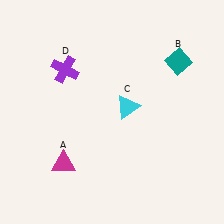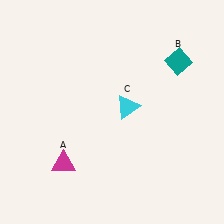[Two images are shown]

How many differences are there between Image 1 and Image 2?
There is 1 difference between the two images.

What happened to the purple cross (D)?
The purple cross (D) was removed in Image 2. It was in the top-left area of Image 1.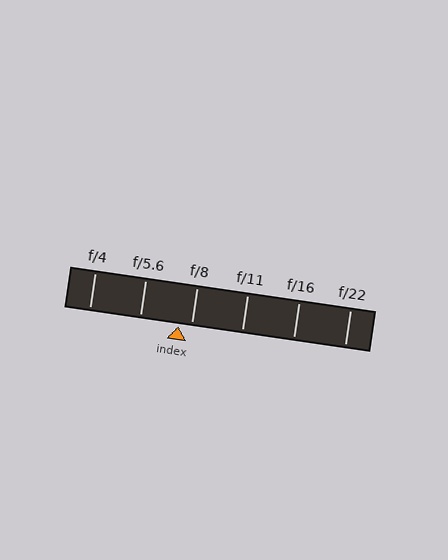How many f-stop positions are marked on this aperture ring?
There are 6 f-stop positions marked.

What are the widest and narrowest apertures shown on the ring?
The widest aperture shown is f/4 and the narrowest is f/22.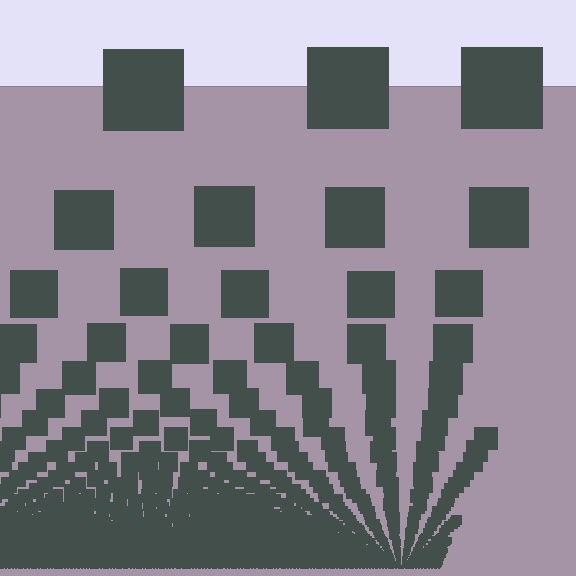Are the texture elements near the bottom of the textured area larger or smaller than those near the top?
Smaller. The gradient is inverted — elements near the bottom are smaller and denser.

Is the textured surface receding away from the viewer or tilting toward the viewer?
The surface appears to tilt toward the viewer. Texture elements get larger and sparser toward the top.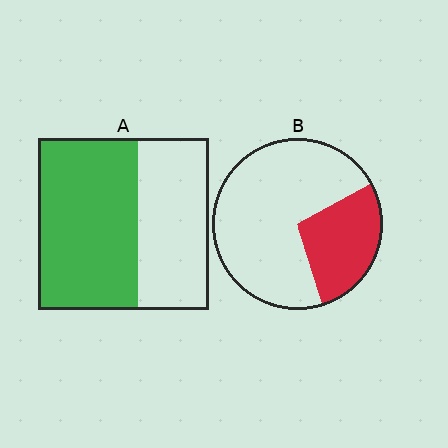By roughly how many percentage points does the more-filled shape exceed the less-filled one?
By roughly 30 percentage points (A over B).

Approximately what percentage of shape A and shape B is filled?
A is approximately 60% and B is approximately 30%.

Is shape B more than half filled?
No.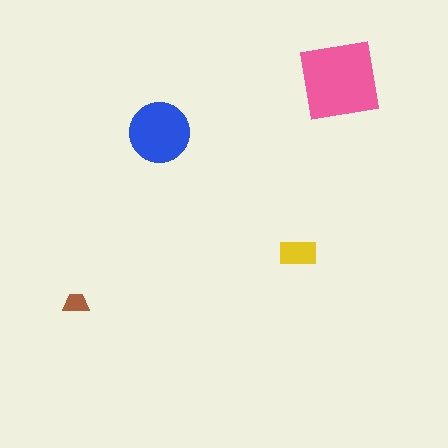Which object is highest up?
The pink square is topmost.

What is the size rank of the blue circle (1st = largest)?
2nd.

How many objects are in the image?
There are 4 objects in the image.